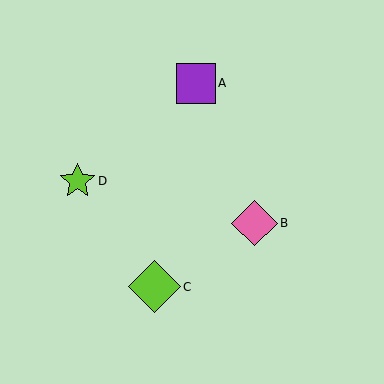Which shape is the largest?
The lime diamond (labeled C) is the largest.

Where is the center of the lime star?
The center of the lime star is at (78, 181).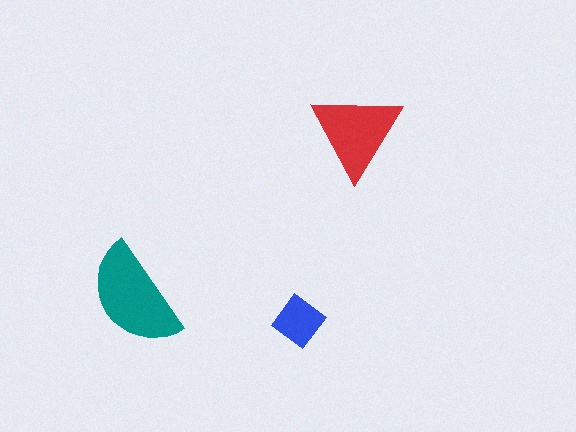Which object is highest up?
The red triangle is topmost.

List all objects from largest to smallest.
The teal semicircle, the red triangle, the blue diamond.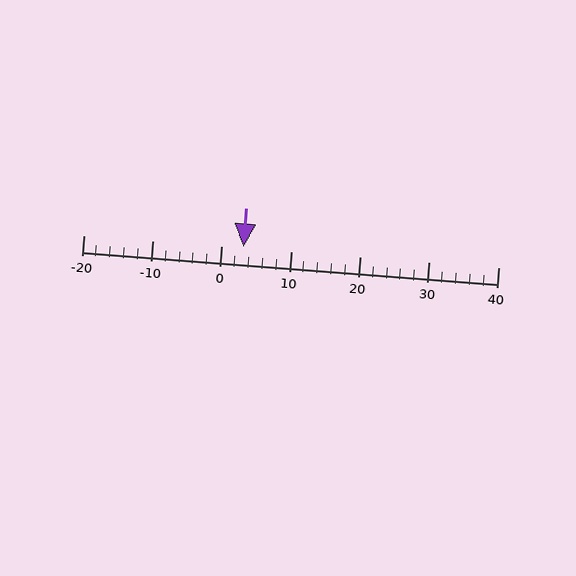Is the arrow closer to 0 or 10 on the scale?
The arrow is closer to 0.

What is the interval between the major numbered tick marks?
The major tick marks are spaced 10 units apart.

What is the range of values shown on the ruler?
The ruler shows values from -20 to 40.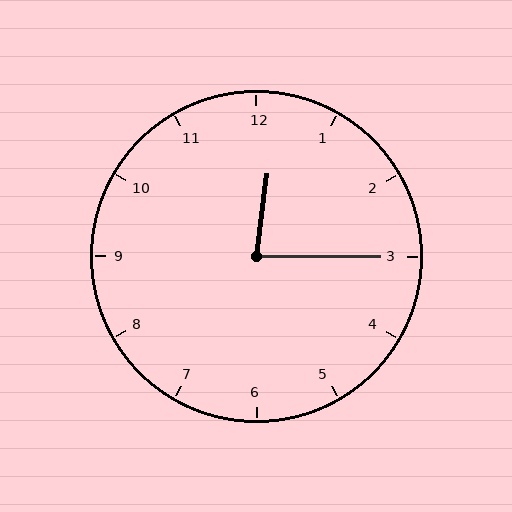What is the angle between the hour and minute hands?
Approximately 82 degrees.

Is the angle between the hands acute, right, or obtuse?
It is acute.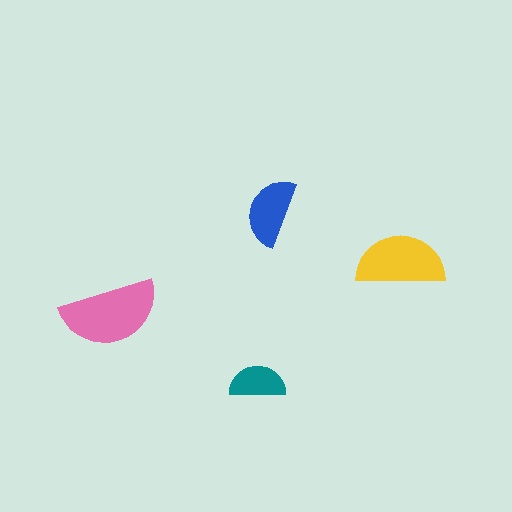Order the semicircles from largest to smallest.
the pink one, the yellow one, the blue one, the teal one.